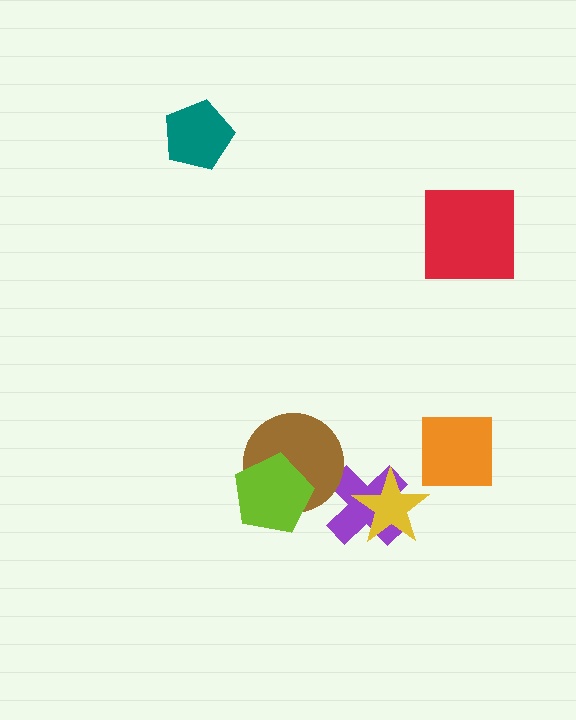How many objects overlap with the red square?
0 objects overlap with the red square.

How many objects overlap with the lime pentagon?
1 object overlaps with the lime pentagon.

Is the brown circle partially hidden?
Yes, it is partially covered by another shape.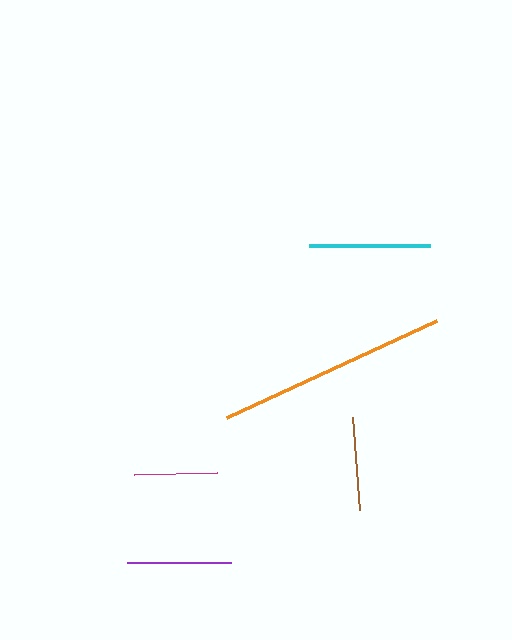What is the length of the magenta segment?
The magenta segment is approximately 84 pixels long.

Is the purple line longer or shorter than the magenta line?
The purple line is longer than the magenta line.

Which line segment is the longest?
The orange line is the longest at approximately 231 pixels.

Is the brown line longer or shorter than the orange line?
The orange line is longer than the brown line.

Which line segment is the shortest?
The magenta line is the shortest at approximately 84 pixels.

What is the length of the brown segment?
The brown segment is approximately 93 pixels long.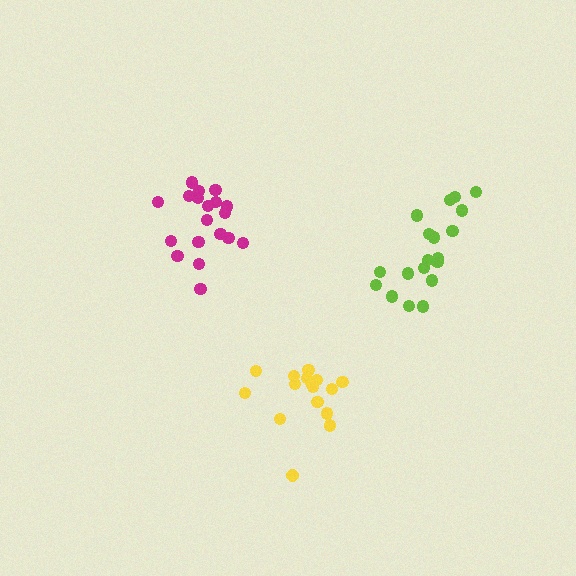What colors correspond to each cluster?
The clusters are colored: yellow, magenta, lime.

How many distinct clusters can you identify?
There are 3 distinct clusters.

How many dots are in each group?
Group 1: 16 dots, Group 2: 19 dots, Group 3: 20 dots (55 total).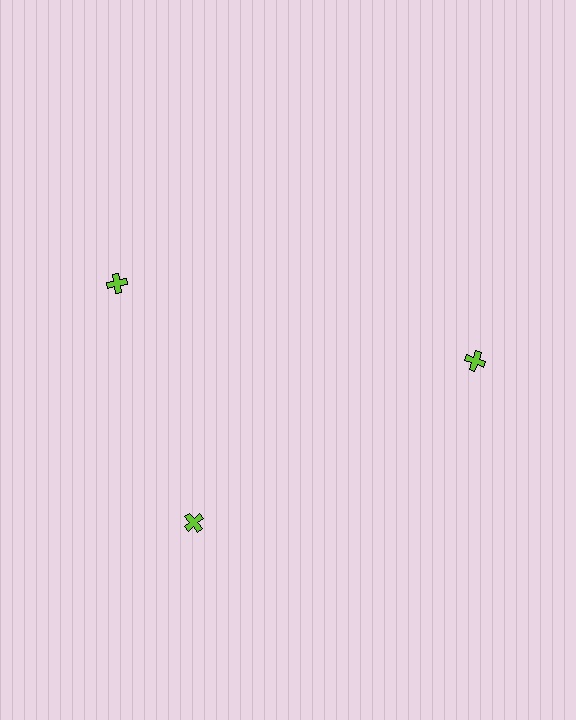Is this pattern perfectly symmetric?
No. The 3 lime crosses are arranged in a ring, but one element near the 11 o'clock position is rotated out of alignment along the ring, breaking the 3-fold rotational symmetry.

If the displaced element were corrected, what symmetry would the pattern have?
It would have 3-fold rotational symmetry — the pattern would map onto itself every 120 degrees.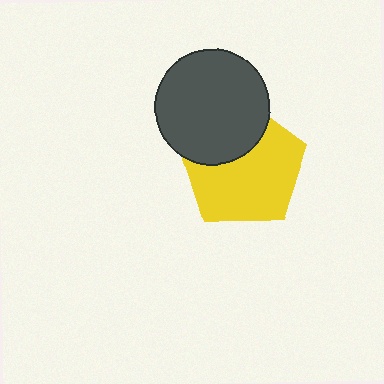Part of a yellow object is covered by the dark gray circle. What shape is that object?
It is a pentagon.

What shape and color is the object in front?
The object in front is a dark gray circle.